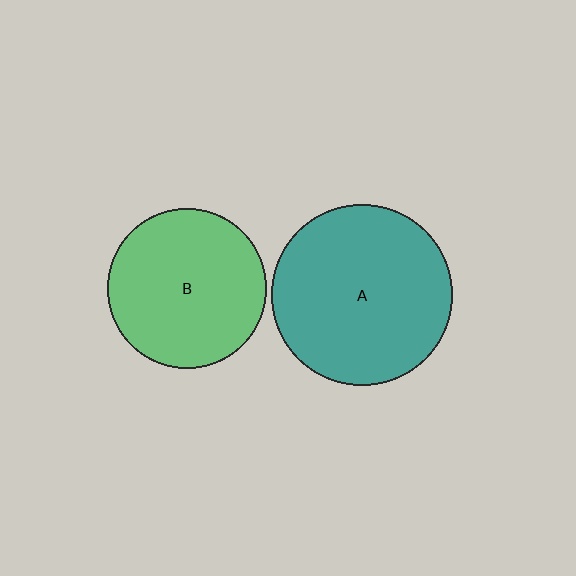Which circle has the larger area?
Circle A (teal).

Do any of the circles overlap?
No, none of the circles overlap.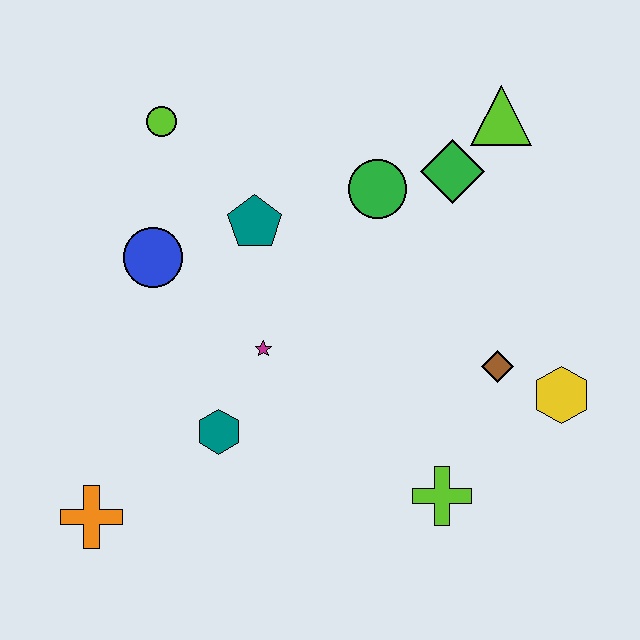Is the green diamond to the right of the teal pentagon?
Yes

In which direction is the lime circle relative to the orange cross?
The lime circle is above the orange cross.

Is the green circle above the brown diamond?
Yes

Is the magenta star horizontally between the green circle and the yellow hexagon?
No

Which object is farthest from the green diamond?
The orange cross is farthest from the green diamond.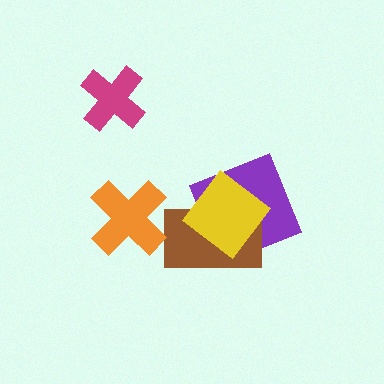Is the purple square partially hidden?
Yes, it is partially covered by another shape.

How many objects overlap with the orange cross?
0 objects overlap with the orange cross.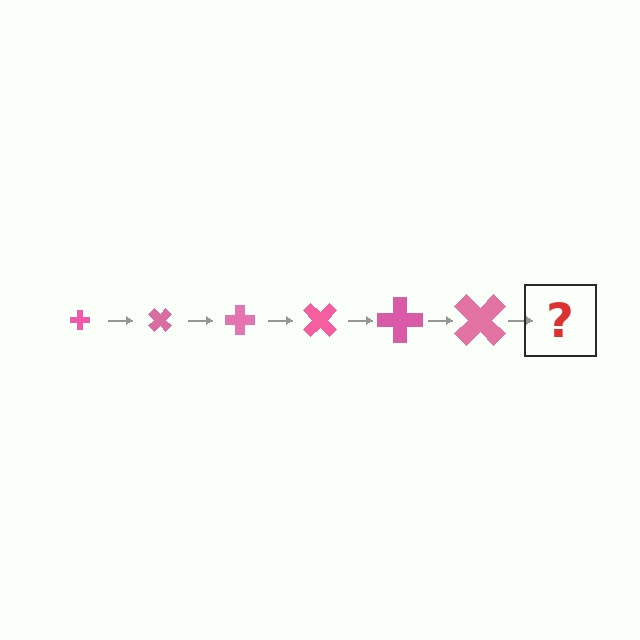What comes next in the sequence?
The next element should be a cross, larger than the previous one and rotated 270 degrees from the start.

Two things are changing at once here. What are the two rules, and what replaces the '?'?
The two rules are that the cross grows larger each step and it rotates 45 degrees each step. The '?' should be a cross, larger than the previous one and rotated 270 degrees from the start.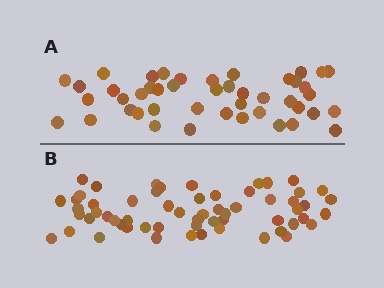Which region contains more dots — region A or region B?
Region B (the bottom region) has more dots.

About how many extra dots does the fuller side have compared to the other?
Region B has approximately 15 more dots than region A.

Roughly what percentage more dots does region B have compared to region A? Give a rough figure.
About 35% more.